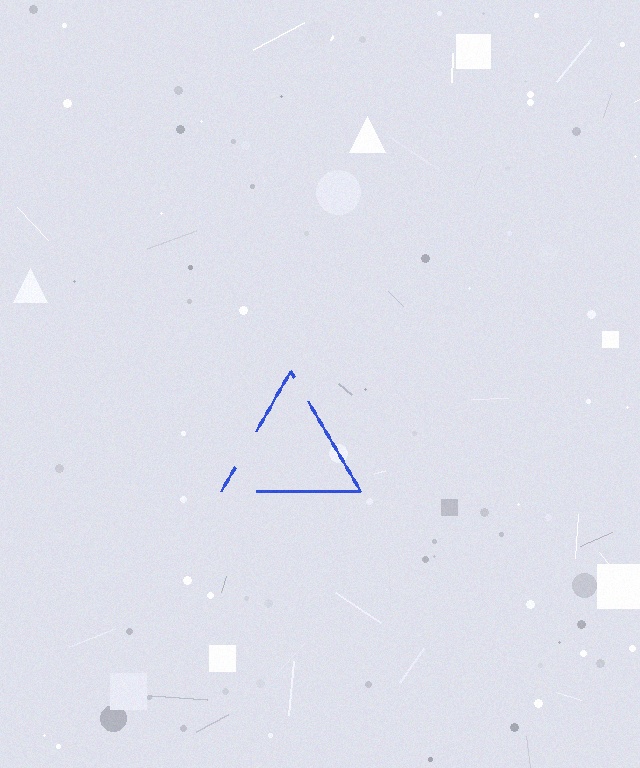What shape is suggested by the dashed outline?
The dashed outline suggests a triangle.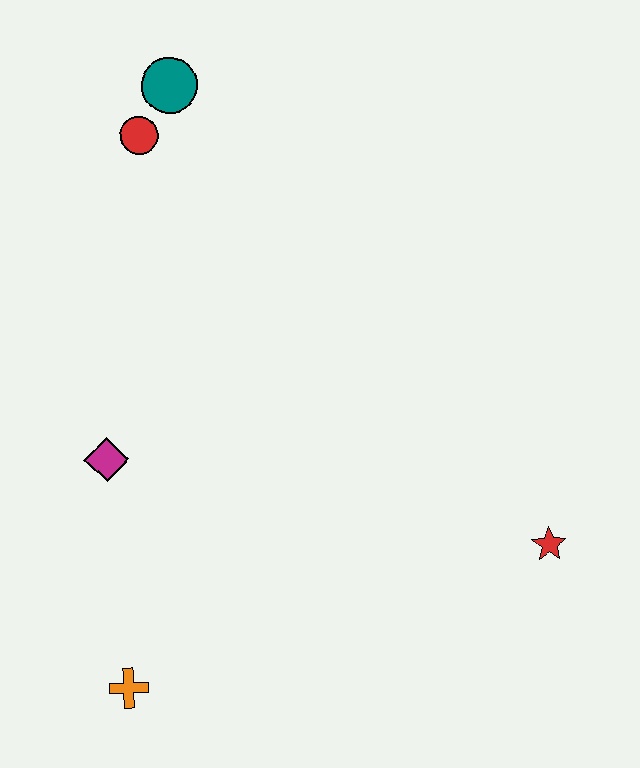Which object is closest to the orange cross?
The magenta diamond is closest to the orange cross.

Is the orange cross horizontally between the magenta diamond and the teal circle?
Yes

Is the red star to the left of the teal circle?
No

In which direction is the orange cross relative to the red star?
The orange cross is to the left of the red star.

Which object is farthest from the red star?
The teal circle is farthest from the red star.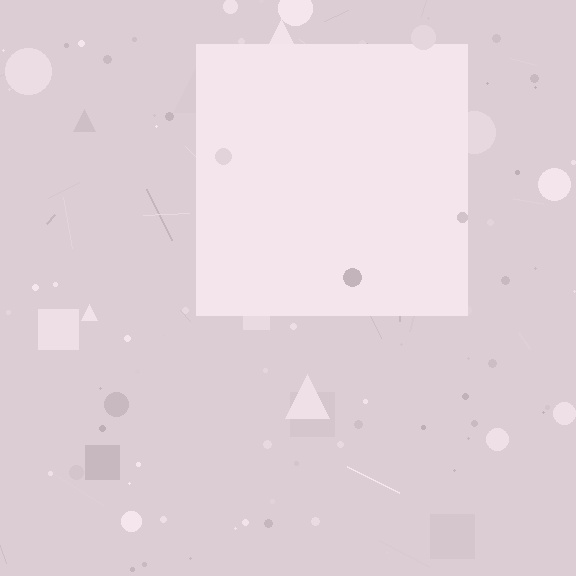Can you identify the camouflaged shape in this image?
The camouflaged shape is a square.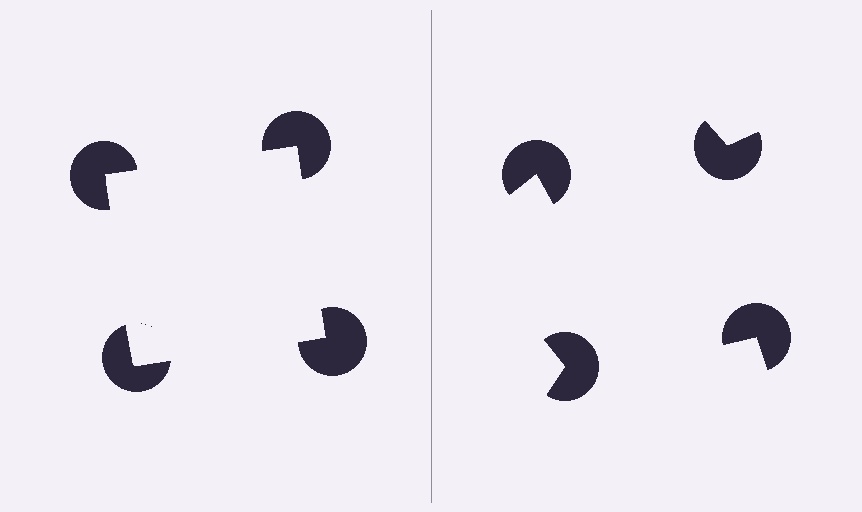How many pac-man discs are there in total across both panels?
8 — 4 on each side.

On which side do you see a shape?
An illusory square appears on the left side. On the right side the wedge cuts are rotated, so no coherent shape forms.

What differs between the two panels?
The pac-man discs are positioned identically on both sides; only the wedge orientations differ. On the left they align to a square; on the right they are misaligned.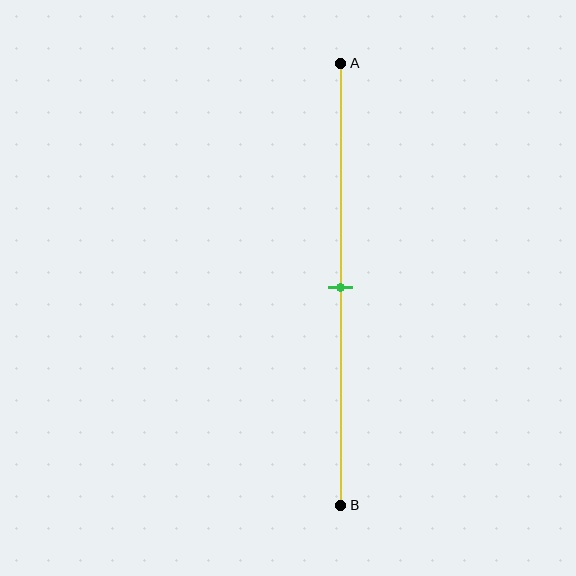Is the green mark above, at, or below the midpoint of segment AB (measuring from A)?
The green mark is approximately at the midpoint of segment AB.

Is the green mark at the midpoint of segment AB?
Yes, the mark is approximately at the midpoint.